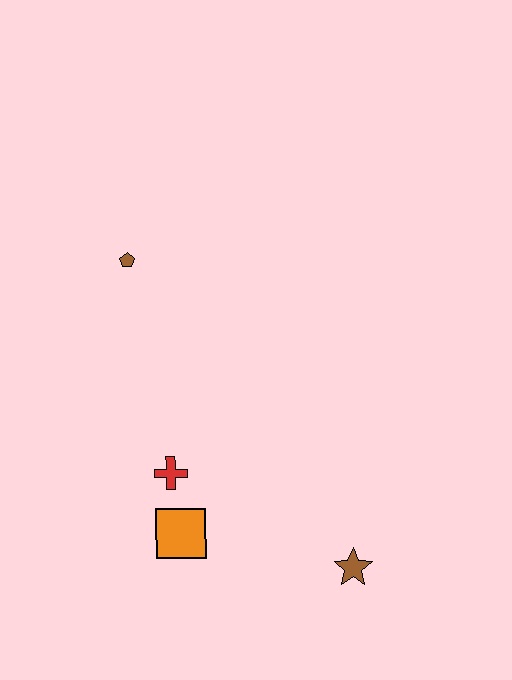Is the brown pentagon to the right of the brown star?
No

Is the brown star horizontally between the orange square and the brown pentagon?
No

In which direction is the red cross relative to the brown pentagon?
The red cross is below the brown pentagon.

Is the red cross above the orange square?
Yes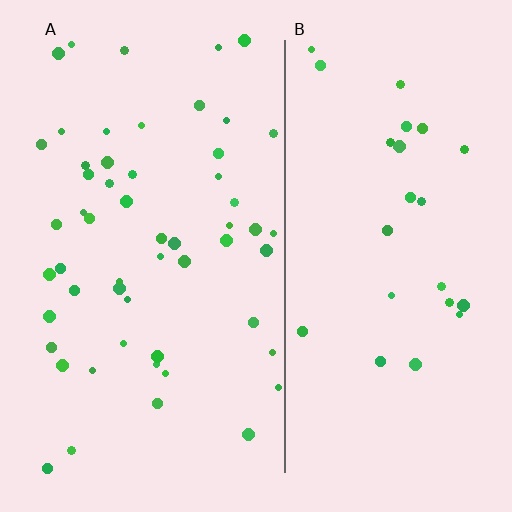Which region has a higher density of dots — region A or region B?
A (the left).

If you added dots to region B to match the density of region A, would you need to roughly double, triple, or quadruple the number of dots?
Approximately double.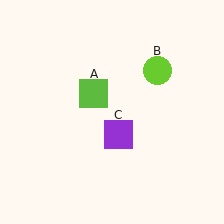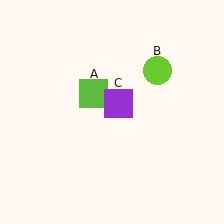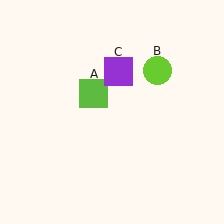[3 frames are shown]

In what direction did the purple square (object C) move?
The purple square (object C) moved up.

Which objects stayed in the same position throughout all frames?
Lime square (object A) and lime circle (object B) remained stationary.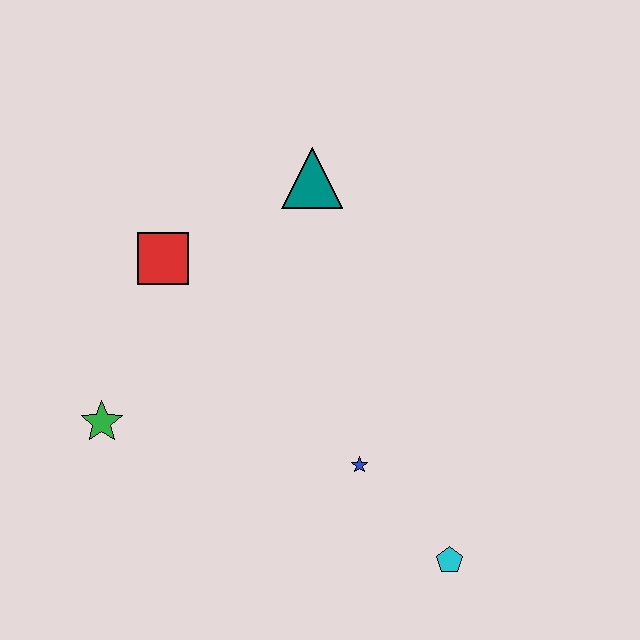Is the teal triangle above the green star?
Yes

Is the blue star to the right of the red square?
Yes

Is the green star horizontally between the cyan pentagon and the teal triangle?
No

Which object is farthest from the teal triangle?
The cyan pentagon is farthest from the teal triangle.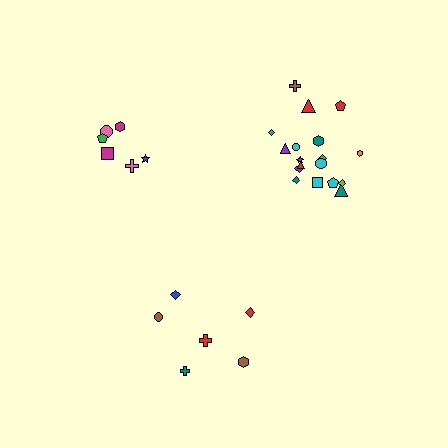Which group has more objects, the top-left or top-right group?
The top-right group.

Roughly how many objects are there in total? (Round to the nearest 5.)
Roughly 30 objects in total.